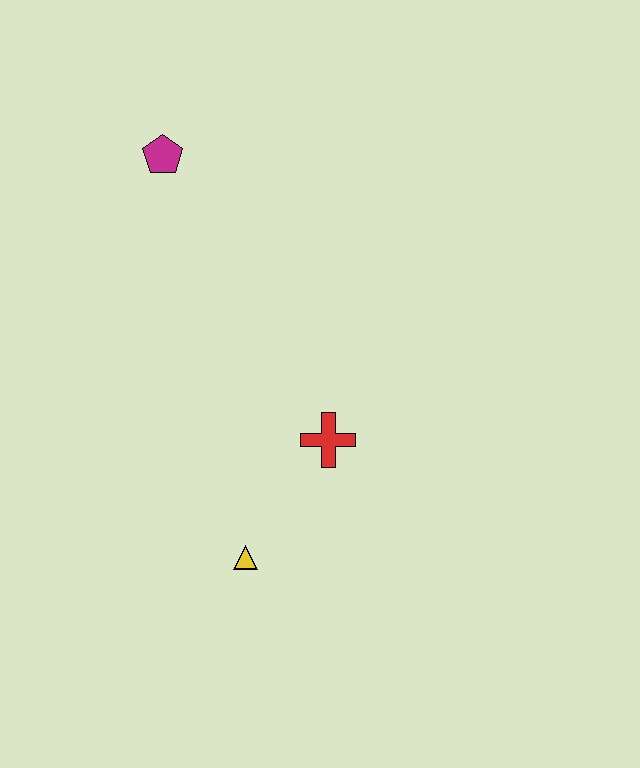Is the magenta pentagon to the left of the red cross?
Yes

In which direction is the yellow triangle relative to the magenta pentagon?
The yellow triangle is below the magenta pentagon.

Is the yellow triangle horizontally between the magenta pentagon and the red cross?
Yes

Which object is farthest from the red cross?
The magenta pentagon is farthest from the red cross.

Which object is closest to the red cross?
The yellow triangle is closest to the red cross.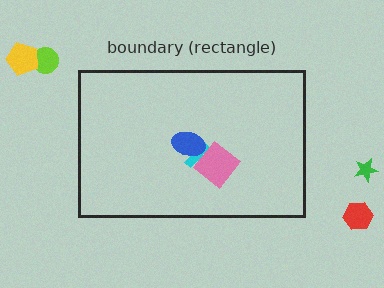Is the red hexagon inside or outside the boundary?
Outside.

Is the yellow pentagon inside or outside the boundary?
Outside.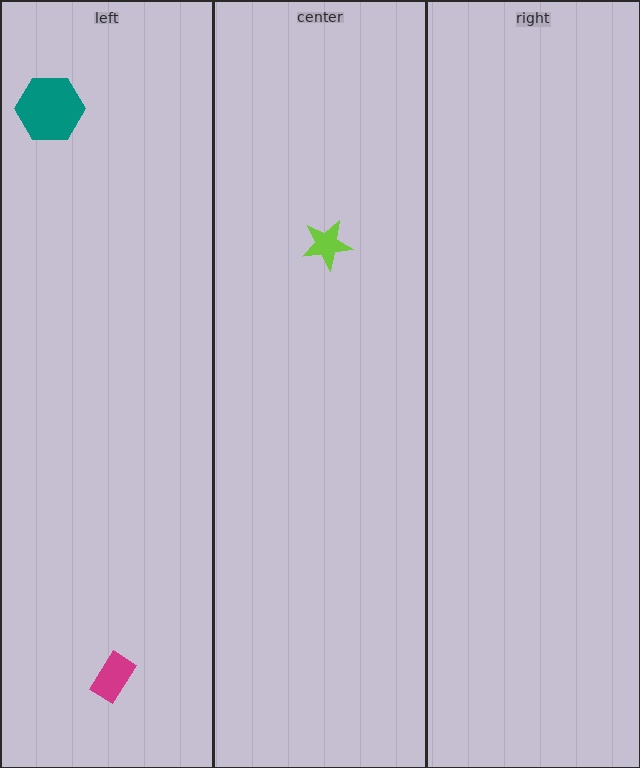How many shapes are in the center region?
1.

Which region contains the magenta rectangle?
The left region.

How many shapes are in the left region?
2.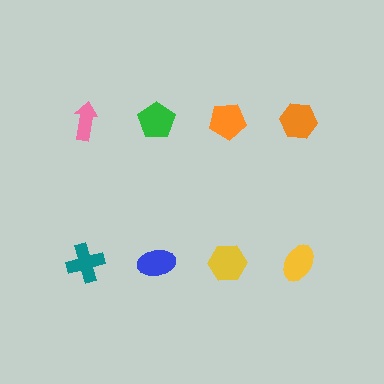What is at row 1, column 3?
An orange pentagon.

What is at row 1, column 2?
A green pentagon.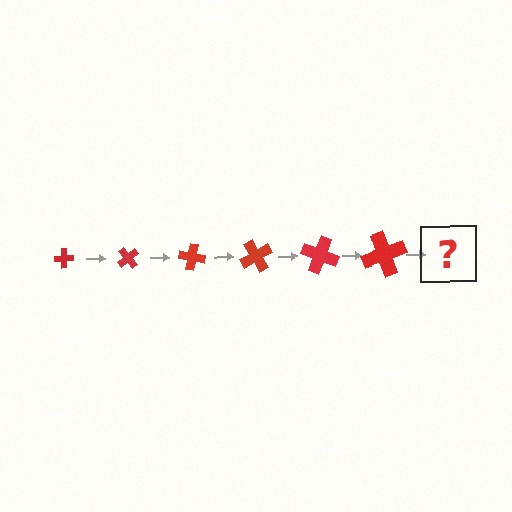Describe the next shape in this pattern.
It should be a cross, larger than the previous one and rotated 300 degrees from the start.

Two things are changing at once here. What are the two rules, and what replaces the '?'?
The two rules are that the cross grows larger each step and it rotates 50 degrees each step. The '?' should be a cross, larger than the previous one and rotated 300 degrees from the start.